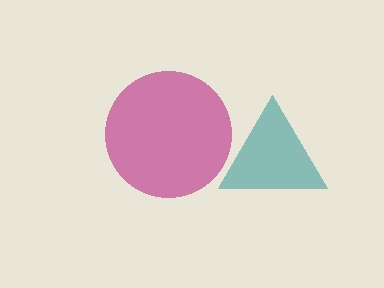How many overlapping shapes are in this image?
There are 2 overlapping shapes in the image.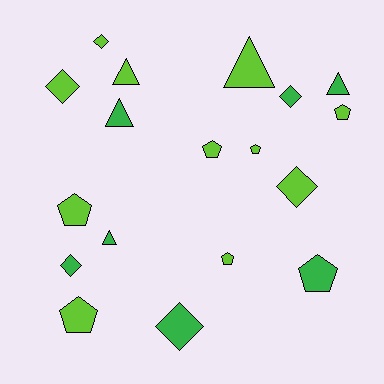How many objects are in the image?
There are 18 objects.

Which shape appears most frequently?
Pentagon, with 7 objects.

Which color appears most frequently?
Lime, with 11 objects.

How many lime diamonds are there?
There are 3 lime diamonds.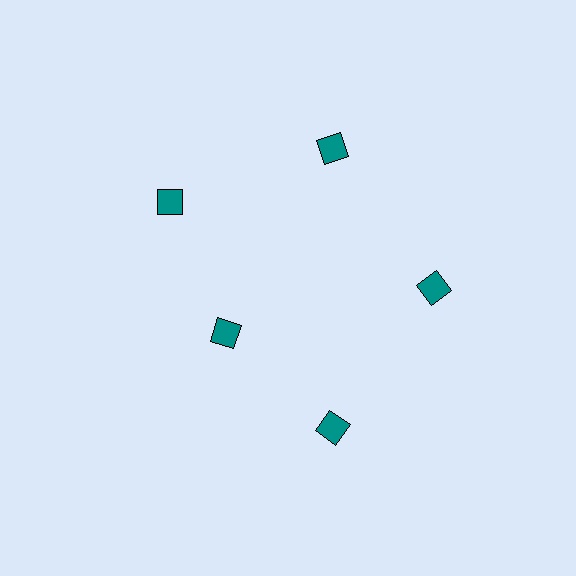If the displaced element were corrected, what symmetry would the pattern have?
It would have 5-fold rotational symmetry — the pattern would map onto itself every 72 degrees.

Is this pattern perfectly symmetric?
No. The 5 teal diamonds are arranged in a ring, but one element near the 8 o'clock position is pulled inward toward the center, breaking the 5-fold rotational symmetry.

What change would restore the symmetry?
The symmetry would be restored by moving it outward, back onto the ring so that all 5 diamonds sit at equal angles and equal distance from the center.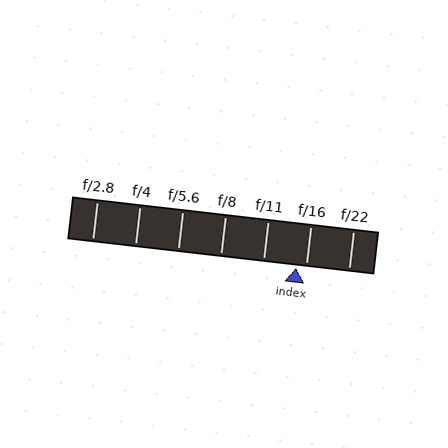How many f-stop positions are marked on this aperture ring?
There are 7 f-stop positions marked.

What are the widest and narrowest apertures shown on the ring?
The widest aperture shown is f/2.8 and the narrowest is f/22.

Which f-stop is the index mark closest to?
The index mark is closest to f/16.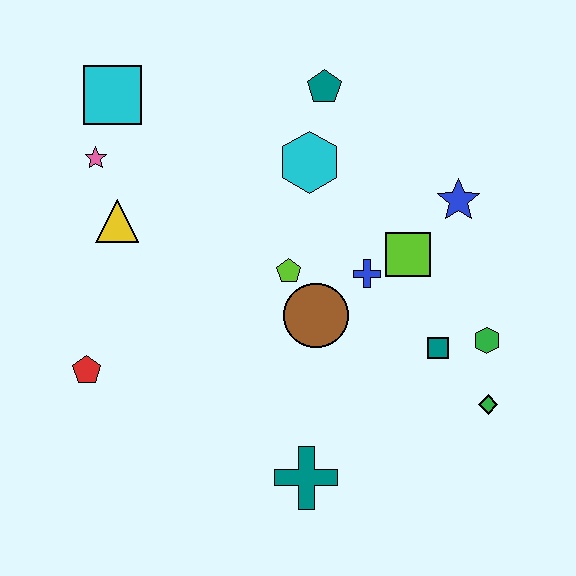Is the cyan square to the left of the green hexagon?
Yes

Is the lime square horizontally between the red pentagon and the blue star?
Yes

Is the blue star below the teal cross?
No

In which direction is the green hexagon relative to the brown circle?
The green hexagon is to the right of the brown circle.